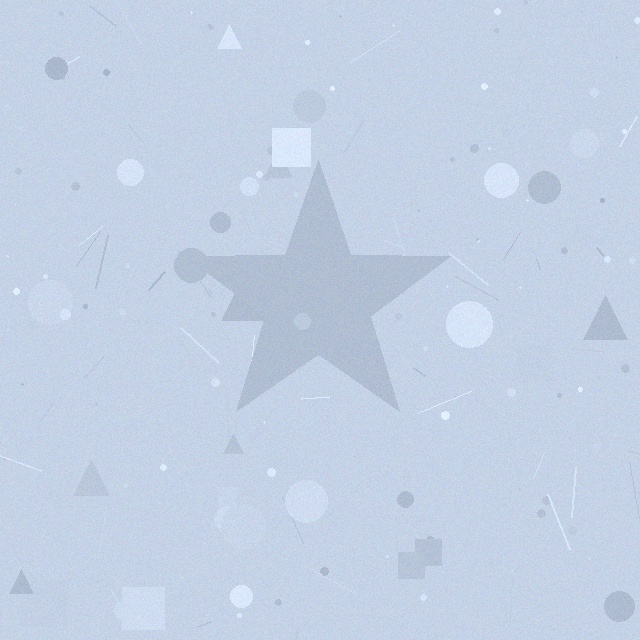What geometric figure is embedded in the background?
A star is embedded in the background.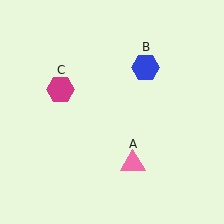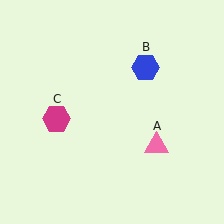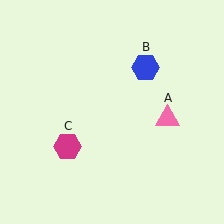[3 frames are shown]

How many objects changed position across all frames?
2 objects changed position: pink triangle (object A), magenta hexagon (object C).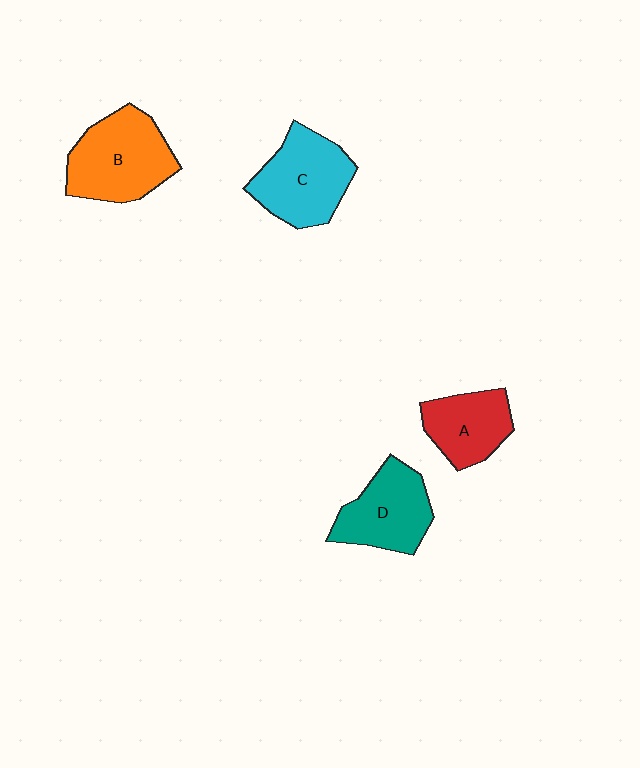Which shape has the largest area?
Shape B (orange).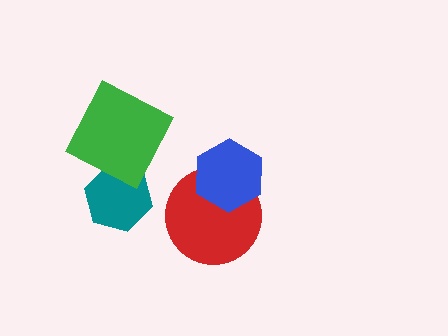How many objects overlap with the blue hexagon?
1 object overlaps with the blue hexagon.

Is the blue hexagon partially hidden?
No, no other shape covers it.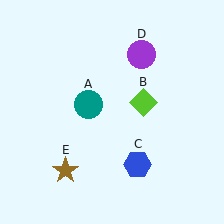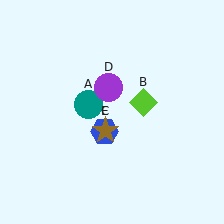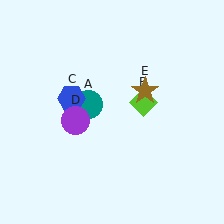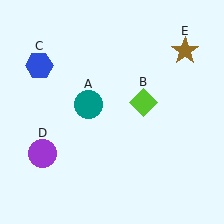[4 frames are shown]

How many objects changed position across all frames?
3 objects changed position: blue hexagon (object C), purple circle (object D), brown star (object E).